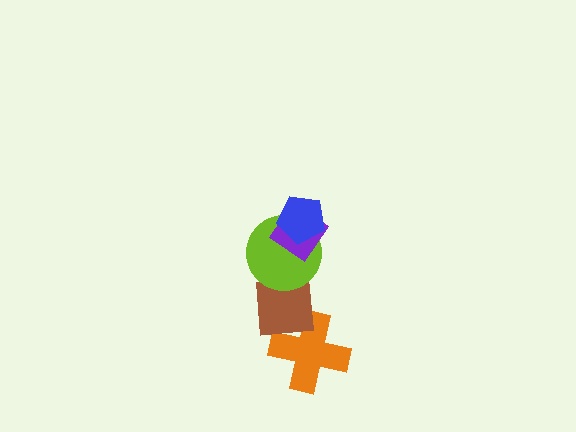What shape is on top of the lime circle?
The purple diamond is on top of the lime circle.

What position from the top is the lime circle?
The lime circle is 3rd from the top.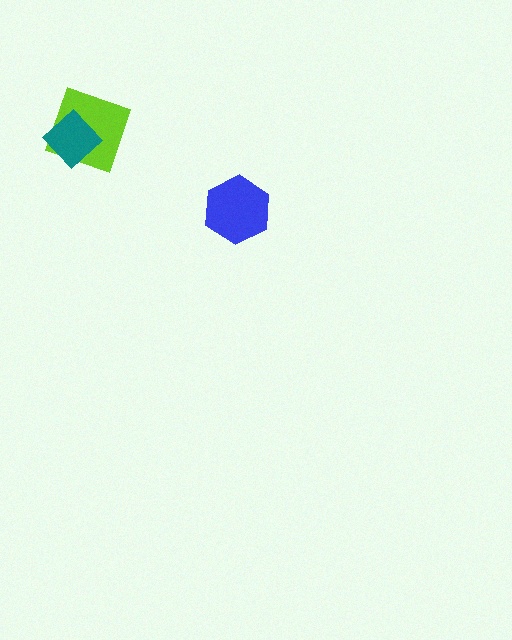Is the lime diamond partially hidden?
Yes, it is partially covered by another shape.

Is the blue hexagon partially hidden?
No, no other shape covers it.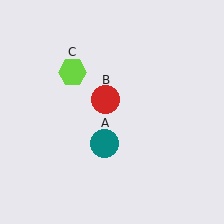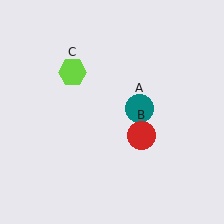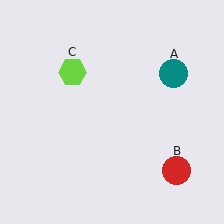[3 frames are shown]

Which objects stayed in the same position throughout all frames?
Lime hexagon (object C) remained stationary.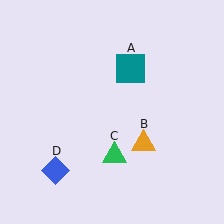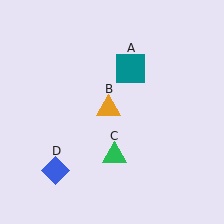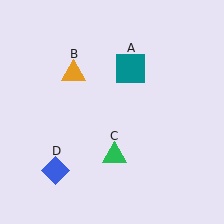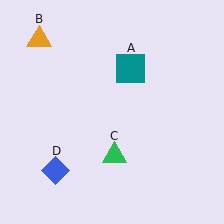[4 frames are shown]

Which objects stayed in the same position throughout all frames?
Teal square (object A) and green triangle (object C) and blue diamond (object D) remained stationary.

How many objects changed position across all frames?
1 object changed position: orange triangle (object B).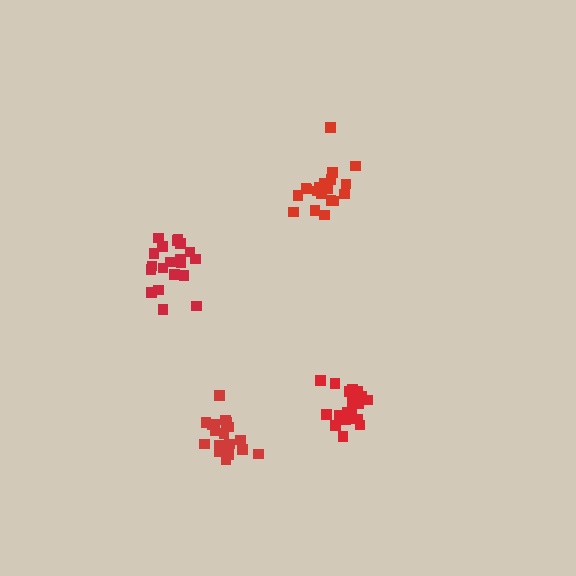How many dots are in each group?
Group 1: 21 dots, Group 2: 20 dots, Group 3: 19 dots, Group 4: 20 dots (80 total).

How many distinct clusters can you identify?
There are 4 distinct clusters.